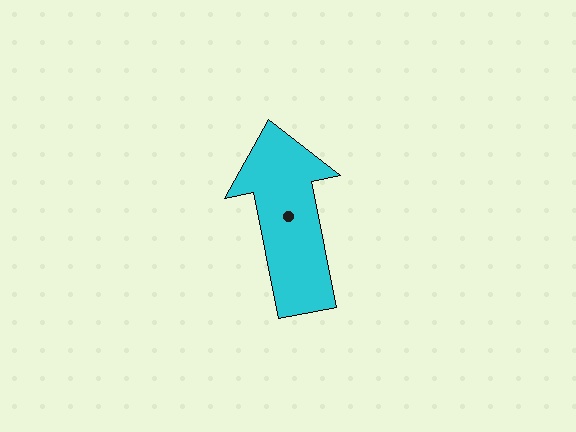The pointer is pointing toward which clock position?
Roughly 12 o'clock.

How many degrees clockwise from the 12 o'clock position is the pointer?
Approximately 349 degrees.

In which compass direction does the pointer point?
North.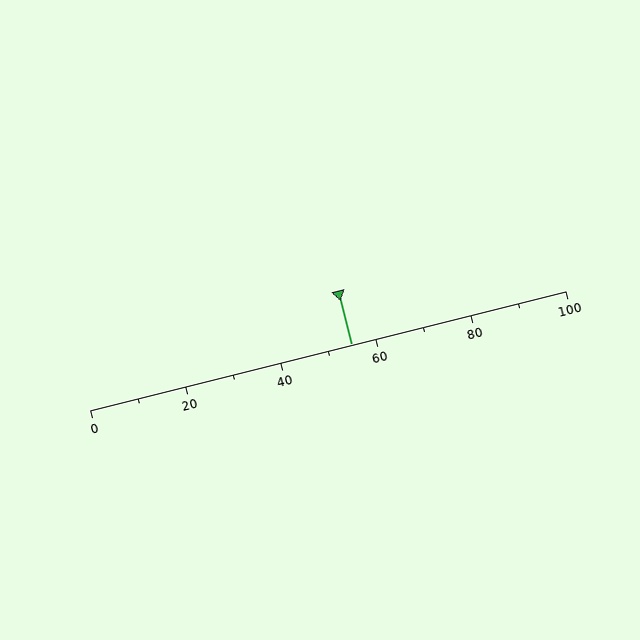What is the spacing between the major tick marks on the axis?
The major ticks are spaced 20 apart.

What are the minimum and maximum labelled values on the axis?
The axis runs from 0 to 100.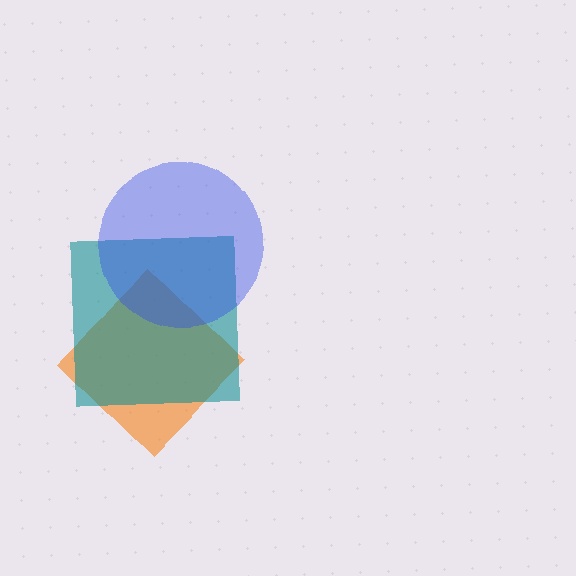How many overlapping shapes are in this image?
There are 3 overlapping shapes in the image.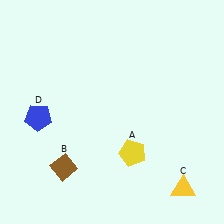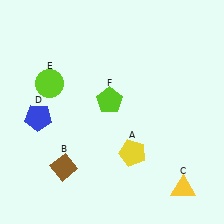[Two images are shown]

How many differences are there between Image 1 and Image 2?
There are 2 differences between the two images.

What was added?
A lime circle (E), a lime pentagon (F) were added in Image 2.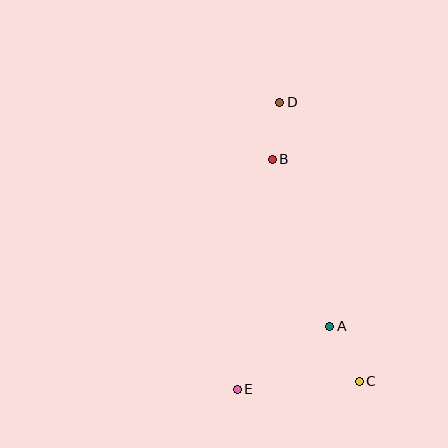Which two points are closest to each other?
Points B and D are closest to each other.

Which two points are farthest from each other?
Points D and E are farthest from each other.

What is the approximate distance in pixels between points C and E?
The distance between C and E is approximately 122 pixels.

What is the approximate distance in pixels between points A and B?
The distance between A and B is approximately 176 pixels.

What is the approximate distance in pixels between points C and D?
The distance between C and D is approximately 290 pixels.